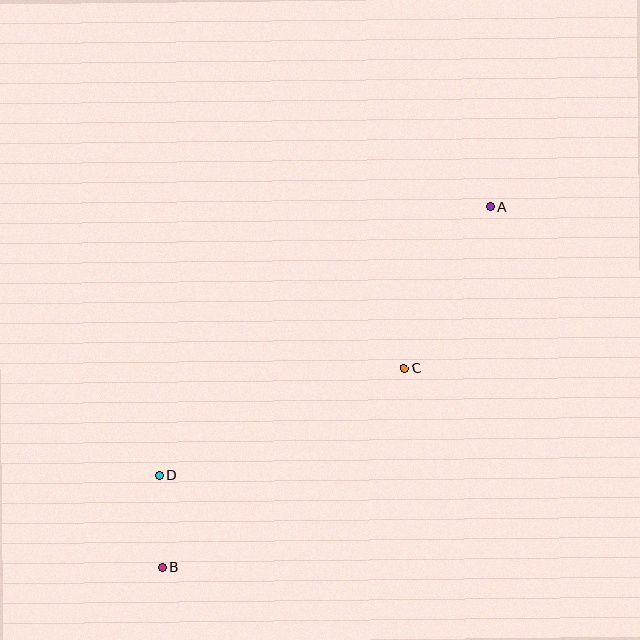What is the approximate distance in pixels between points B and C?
The distance between B and C is approximately 313 pixels.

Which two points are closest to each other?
Points B and D are closest to each other.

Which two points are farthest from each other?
Points A and B are farthest from each other.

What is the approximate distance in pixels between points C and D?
The distance between C and D is approximately 268 pixels.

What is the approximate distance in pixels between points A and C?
The distance between A and C is approximately 183 pixels.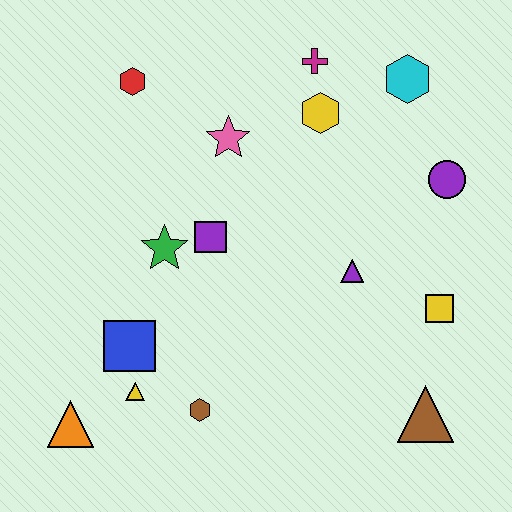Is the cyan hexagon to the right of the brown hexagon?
Yes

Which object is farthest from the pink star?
The brown triangle is farthest from the pink star.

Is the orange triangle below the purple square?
Yes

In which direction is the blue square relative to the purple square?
The blue square is below the purple square.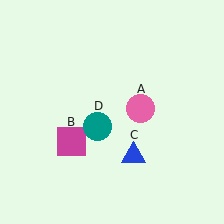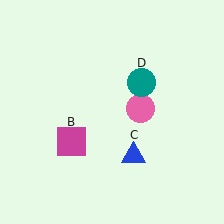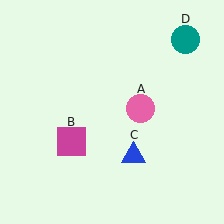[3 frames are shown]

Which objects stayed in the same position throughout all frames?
Pink circle (object A) and magenta square (object B) and blue triangle (object C) remained stationary.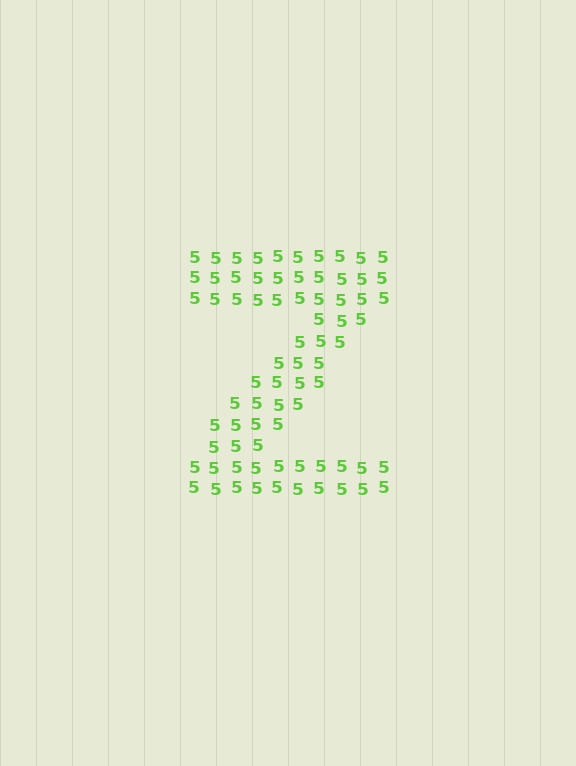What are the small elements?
The small elements are digit 5's.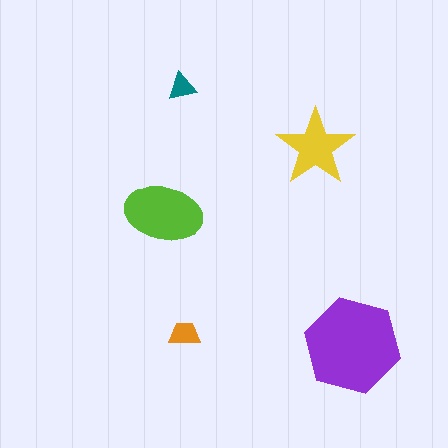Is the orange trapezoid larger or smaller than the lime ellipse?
Smaller.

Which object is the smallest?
The teal triangle.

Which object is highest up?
The teal triangle is topmost.